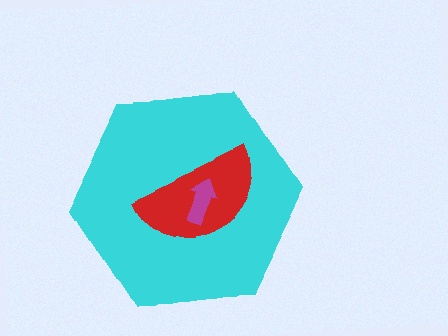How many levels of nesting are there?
3.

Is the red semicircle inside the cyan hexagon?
Yes.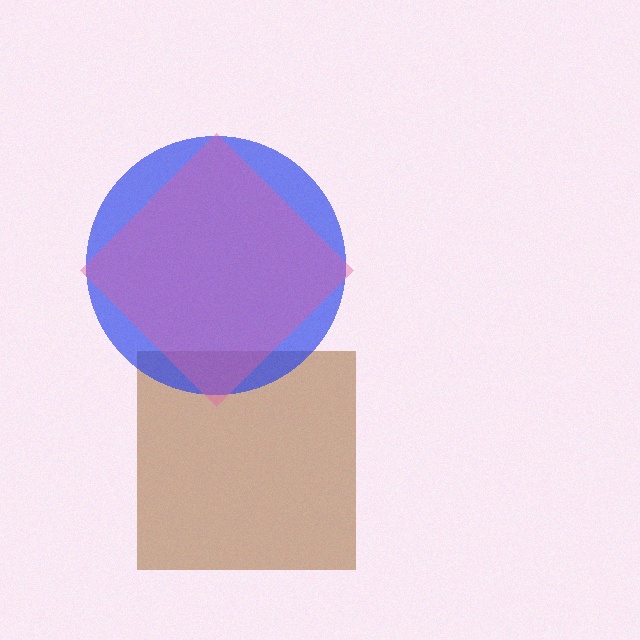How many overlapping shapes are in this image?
There are 3 overlapping shapes in the image.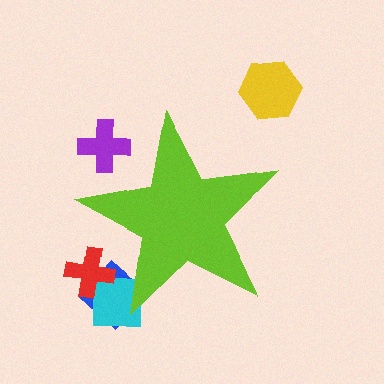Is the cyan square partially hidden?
Yes, the cyan square is partially hidden behind the lime star.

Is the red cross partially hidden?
Yes, the red cross is partially hidden behind the lime star.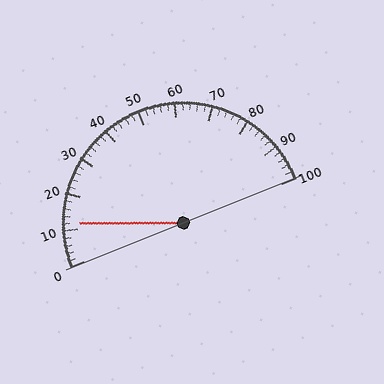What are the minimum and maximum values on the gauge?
The gauge ranges from 0 to 100.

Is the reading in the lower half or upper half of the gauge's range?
The reading is in the lower half of the range (0 to 100).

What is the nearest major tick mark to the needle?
The nearest major tick mark is 10.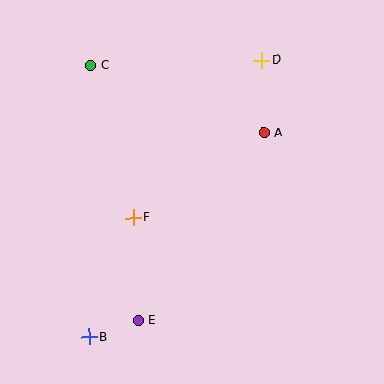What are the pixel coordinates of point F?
Point F is at (133, 218).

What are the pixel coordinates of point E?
Point E is at (138, 320).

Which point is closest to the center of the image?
Point F at (133, 218) is closest to the center.